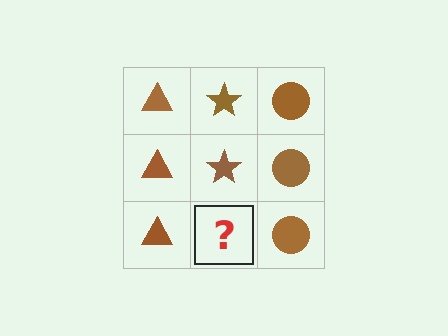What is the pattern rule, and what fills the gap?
The rule is that each column has a consistent shape. The gap should be filled with a brown star.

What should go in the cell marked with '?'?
The missing cell should contain a brown star.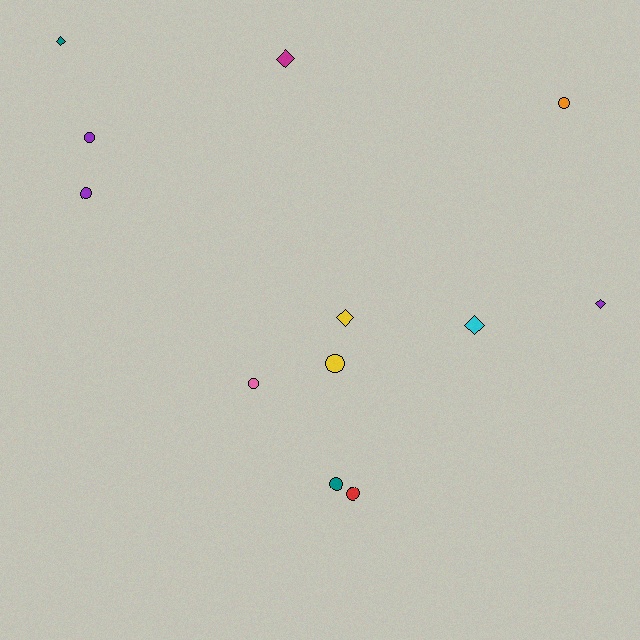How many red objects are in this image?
There is 1 red object.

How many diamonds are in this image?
There are 5 diamonds.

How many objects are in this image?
There are 12 objects.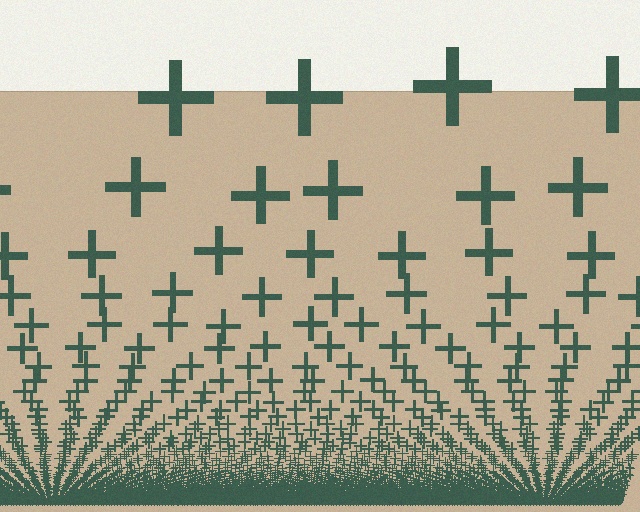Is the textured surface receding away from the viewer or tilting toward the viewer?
The surface appears to tilt toward the viewer. Texture elements get larger and sparser toward the top.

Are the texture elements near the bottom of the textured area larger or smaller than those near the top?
Smaller. The gradient is inverted — elements near the bottom are smaller and denser.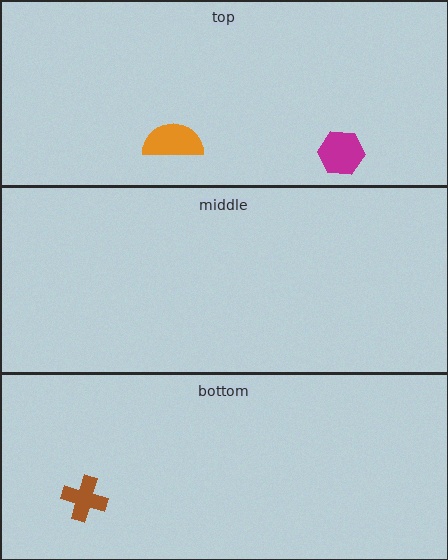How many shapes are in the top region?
2.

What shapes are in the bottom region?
The brown cross.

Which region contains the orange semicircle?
The top region.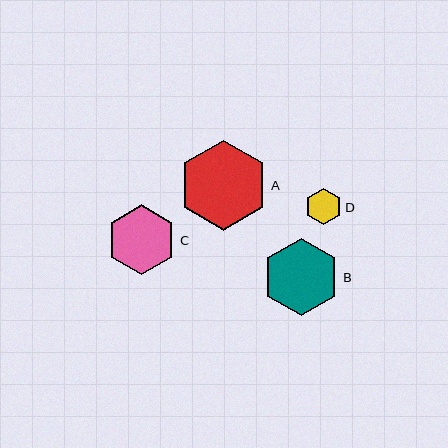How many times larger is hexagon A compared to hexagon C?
Hexagon A is approximately 1.3 times the size of hexagon C.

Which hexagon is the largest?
Hexagon A is the largest with a size of approximately 90 pixels.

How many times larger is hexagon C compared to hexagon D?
Hexagon C is approximately 1.9 times the size of hexagon D.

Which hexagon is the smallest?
Hexagon D is the smallest with a size of approximately 37 pixels.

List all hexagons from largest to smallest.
From largest to smallest: A, B, C, D.